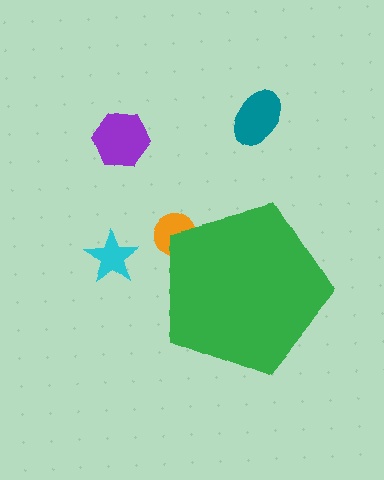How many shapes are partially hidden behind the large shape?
1 shape is partially hidden.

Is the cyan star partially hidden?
No, the cyan star is fully visible.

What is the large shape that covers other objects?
A green pentagon.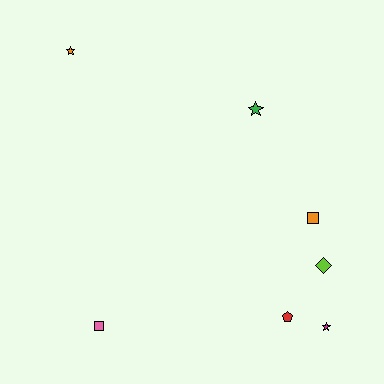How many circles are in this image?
There are no circles.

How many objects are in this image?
There are 7 objects.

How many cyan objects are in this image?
There are no cyan objects.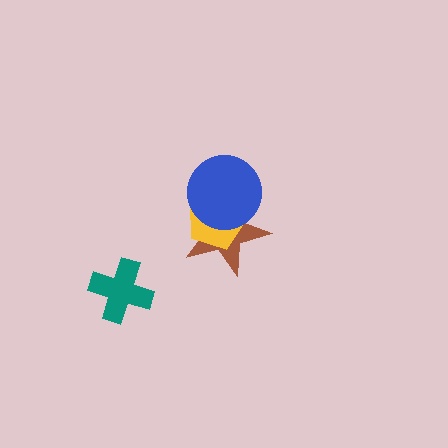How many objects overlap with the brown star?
2 objects overlap with the brown star.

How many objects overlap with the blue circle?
2 objects overlap with the blue circle.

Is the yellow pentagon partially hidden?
Yes, it is partially covered by another shape.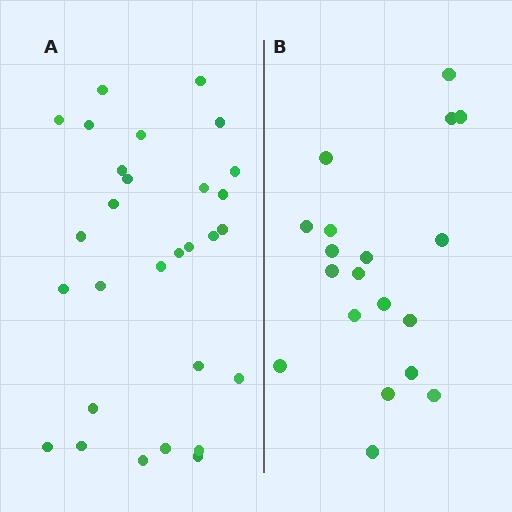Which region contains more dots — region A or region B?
Region A (the left region) has more dots.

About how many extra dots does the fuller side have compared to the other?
Region A has roughly 10 or so more dots than region B.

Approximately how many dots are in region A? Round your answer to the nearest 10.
About 30 dots. (The exact count is 29, which rounds to 30.)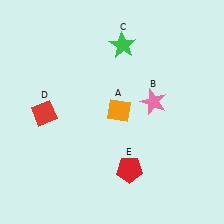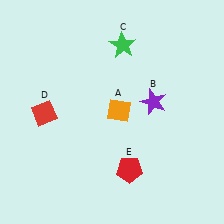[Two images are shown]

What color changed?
The star (B) changed from pink in Image 1 to purple in Image 2.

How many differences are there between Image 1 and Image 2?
There is 1 difference between the two images.